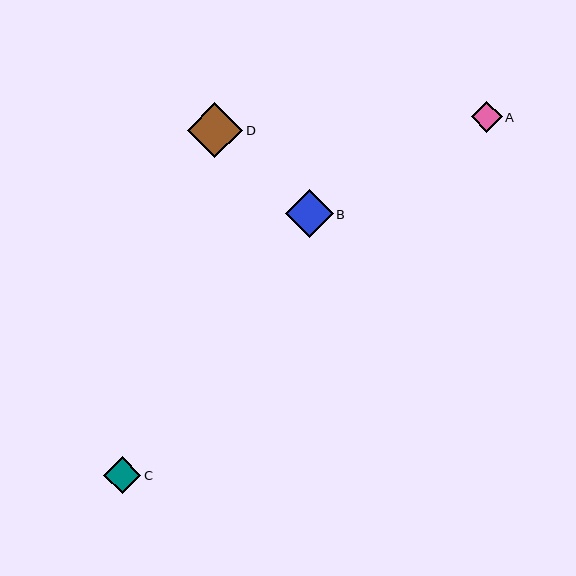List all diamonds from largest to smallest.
From largest to smallest: D, B, C, A.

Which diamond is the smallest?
Diamond A is the smallest with a size of approximately 31 pixels.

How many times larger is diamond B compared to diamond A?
Diamond B is approximately 1.6 times the size of diamond A.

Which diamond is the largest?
Diamond D is the largest with a size of approximately 56 pixels.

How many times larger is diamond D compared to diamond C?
Diamond D is approximately 1.5 times the size of diamond C.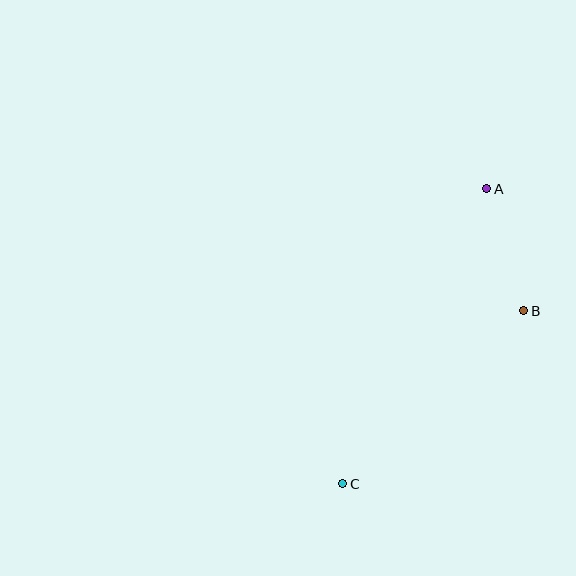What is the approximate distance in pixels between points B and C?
The distance between B and C is approximately 251 pixels.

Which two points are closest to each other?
Points A and B are closest to each other.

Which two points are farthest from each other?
Points A and C are farthest from each other.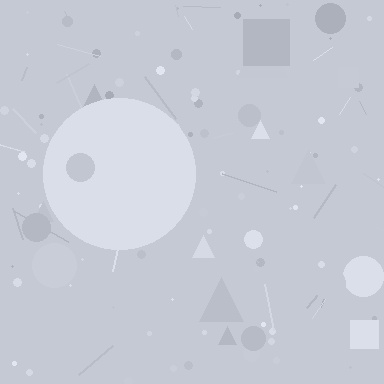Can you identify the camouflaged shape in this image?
The camouflaged shape is a circle.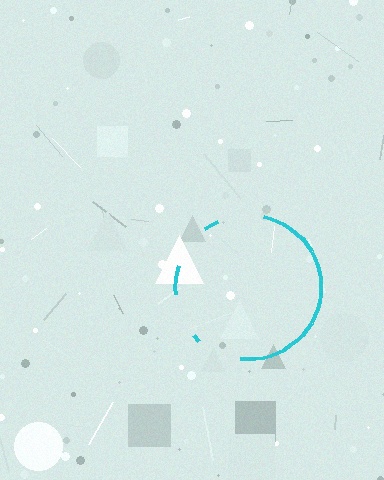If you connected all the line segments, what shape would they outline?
They would outline a circle.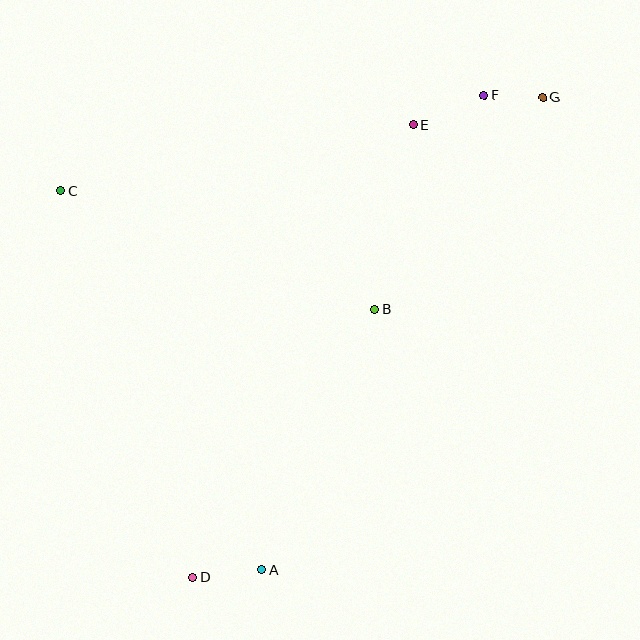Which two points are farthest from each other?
Points D and G are farthest from each other.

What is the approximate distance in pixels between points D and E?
The distance between D and E is approximately 503 pixels.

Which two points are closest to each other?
Points F and G are closest to each other.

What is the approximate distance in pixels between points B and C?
The distance between B and C is approximately 335 pixels.